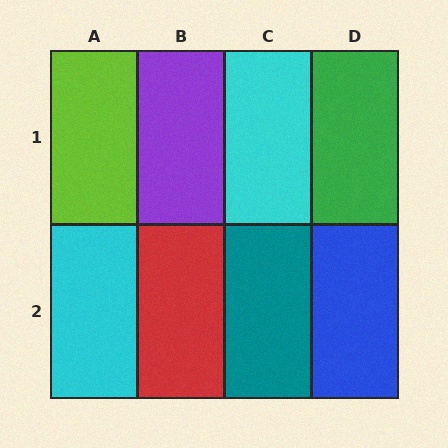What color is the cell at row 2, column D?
Blue.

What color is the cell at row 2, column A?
Cyan.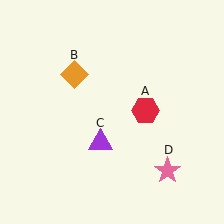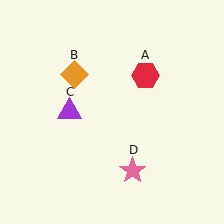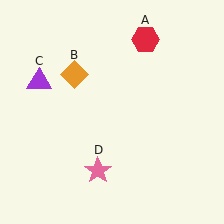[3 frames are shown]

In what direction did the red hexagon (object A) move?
The red hexagon (object A) moved up.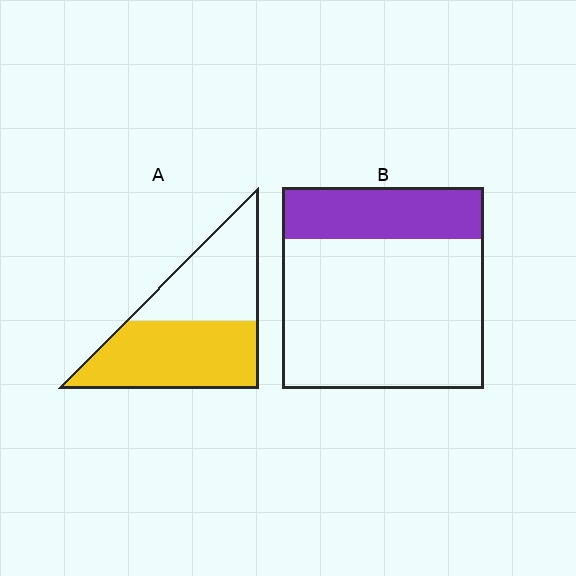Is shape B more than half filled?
No.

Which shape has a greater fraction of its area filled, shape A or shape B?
Shape A.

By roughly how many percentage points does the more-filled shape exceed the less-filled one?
By roughly 30 percentage points (A over B).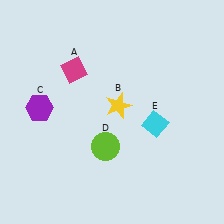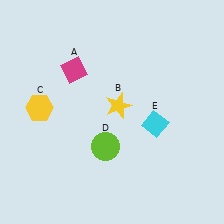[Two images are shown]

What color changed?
The hexagon (C) changed from purple in Image 1 to yellow in Image 2.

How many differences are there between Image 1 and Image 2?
There is 1 difference between the two images.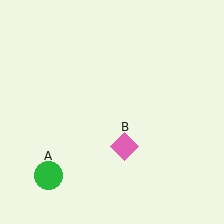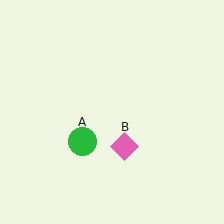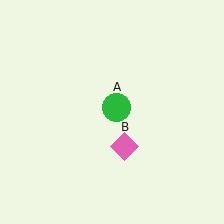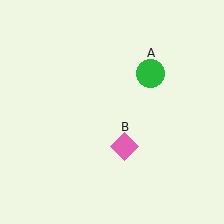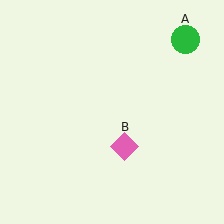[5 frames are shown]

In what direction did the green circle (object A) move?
The green circle (object A) moved up and to the right.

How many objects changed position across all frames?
1 object changed position: green circle (object A).